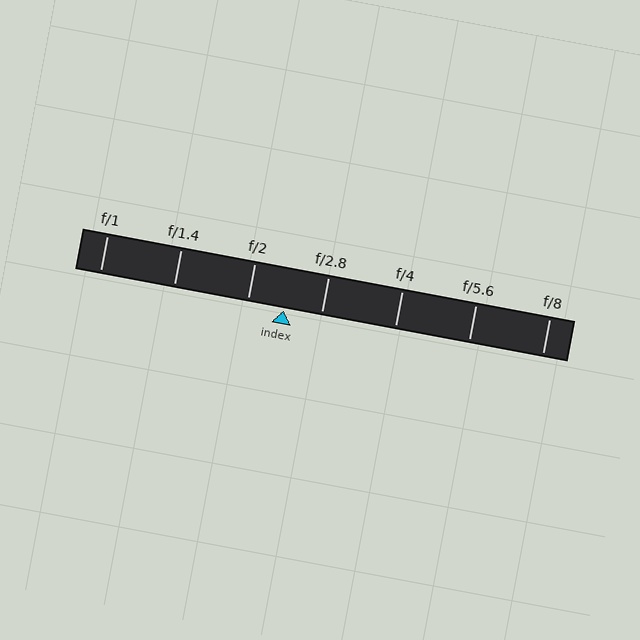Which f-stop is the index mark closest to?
The index mark is closest to f/2.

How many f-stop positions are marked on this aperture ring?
There are 7 f-stop positions marked.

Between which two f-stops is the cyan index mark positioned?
The index mark is between f/2 and f/2.8.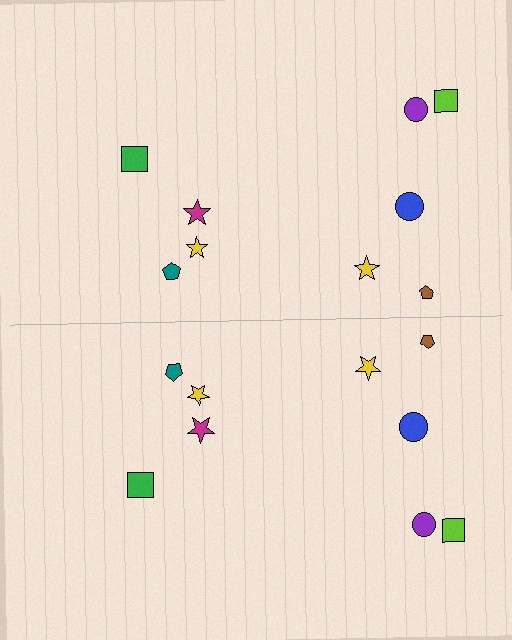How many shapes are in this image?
There are 18 shapes in this image.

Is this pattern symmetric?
Yes, this pattern has bilateral (reflection) symmetry.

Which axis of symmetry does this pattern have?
The pattern has a horizontal axis of symmetry running through the center of the image.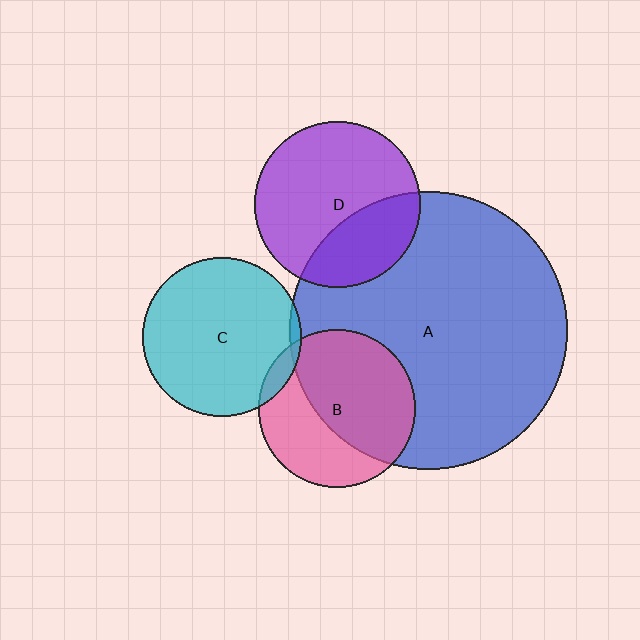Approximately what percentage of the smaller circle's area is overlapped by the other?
Approximately 5%.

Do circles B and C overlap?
Yes.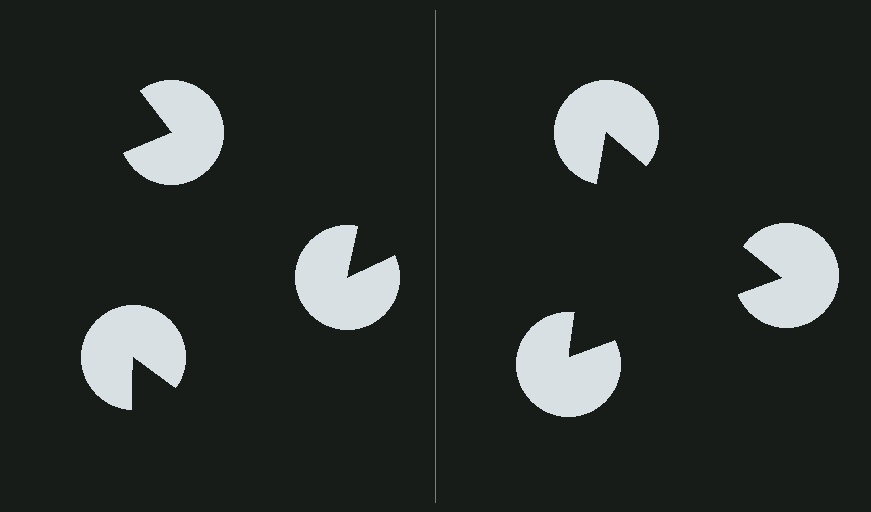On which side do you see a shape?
An illusory triangle appears on the right side. On the left side the wedge cuts are rotated, so no coherent shape forms.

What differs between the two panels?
The pac-man discs are positioned identically on both sides; only the wedge orientations differ. On the right they align to a triangle; on the left they are misaligned.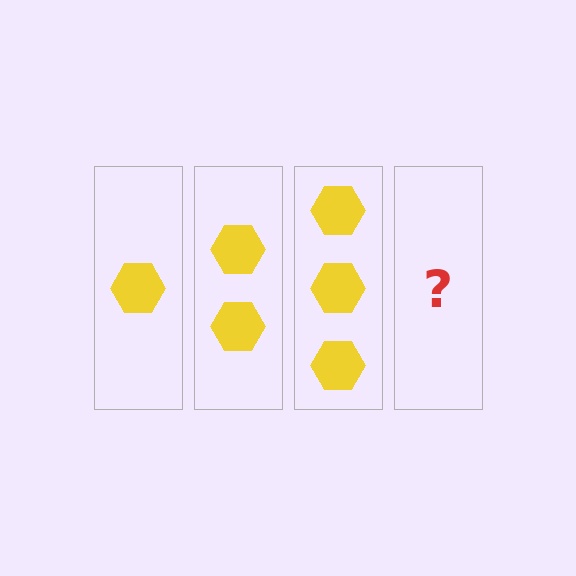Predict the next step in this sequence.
The next step is 4 hexagons.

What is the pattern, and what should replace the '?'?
The pattern is that each step adds one more hexagon. The '?' should be 4 hexagons.